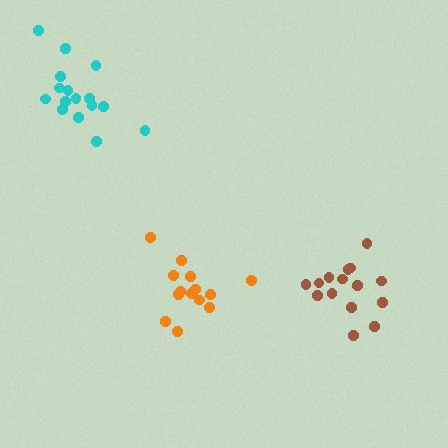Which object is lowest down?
The brown cluster is bottommost.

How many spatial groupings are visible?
There are 3 spatial groupings.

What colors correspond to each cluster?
The clusters are colored: brown, orange, cyan.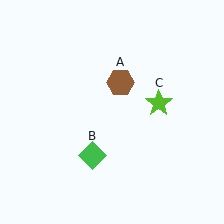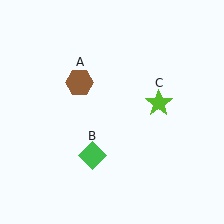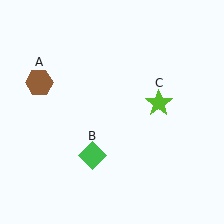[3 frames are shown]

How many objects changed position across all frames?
1 object changed position: brown hexagon (object A).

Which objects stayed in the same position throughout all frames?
Green diamond (object B) and lime star (object C) remained stationary.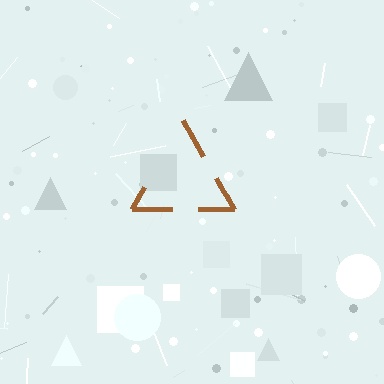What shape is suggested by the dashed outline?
The dashed outline suggests a triangle.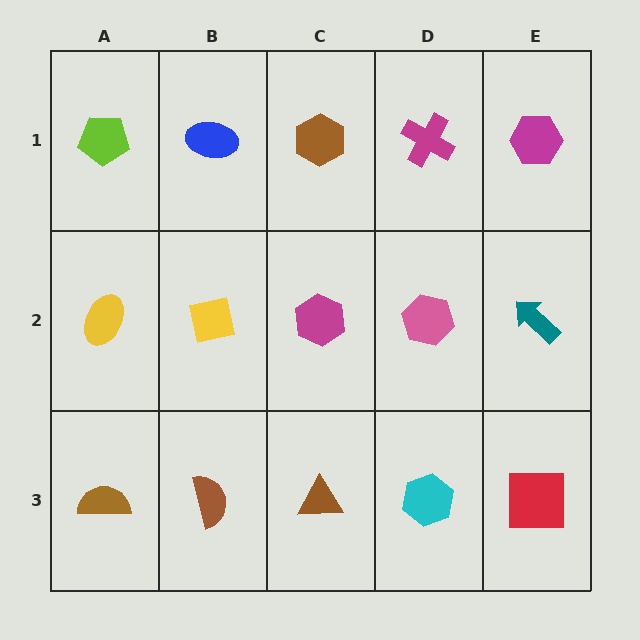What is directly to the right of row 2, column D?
A teal arrow.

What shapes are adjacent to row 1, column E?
A teal arrow (row 2, column E), a magenta cross (row 1, column D).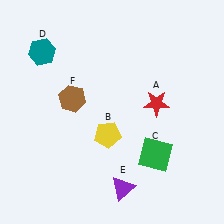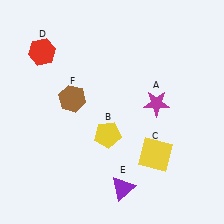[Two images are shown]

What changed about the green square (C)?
In Image 1, C is green. In Image 2, it changed to yellow.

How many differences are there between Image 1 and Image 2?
There are 3 differences between the two images.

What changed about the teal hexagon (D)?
In Image 1, D is teal. In Image 2, it changed to red.